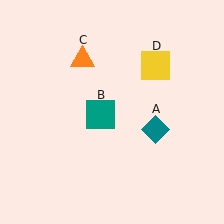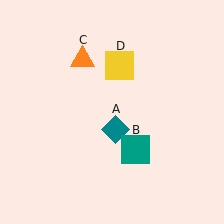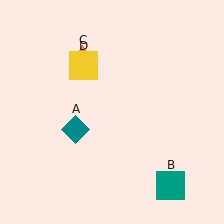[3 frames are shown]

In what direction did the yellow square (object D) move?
The yellow square (object D) moved left.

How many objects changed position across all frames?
3 objects changed position: teal diamond (object A), teal square (object B), yellow square (object D).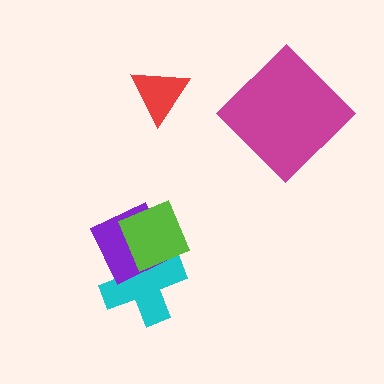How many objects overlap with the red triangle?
0 objects overlap with the red triangle.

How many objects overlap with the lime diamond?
2 objects overlap with the lime diamond.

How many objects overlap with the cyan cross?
2 objects overlap with the cyan cross.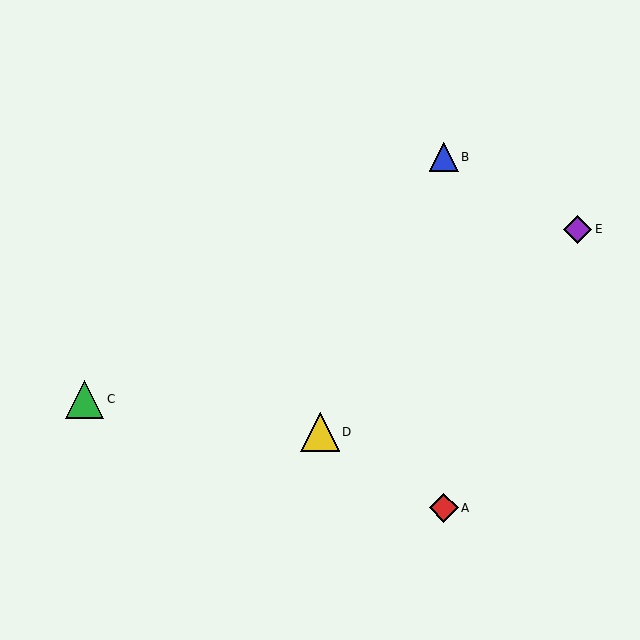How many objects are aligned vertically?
2 objects (A, B) are aligned vertically.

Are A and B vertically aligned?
Yes, both are at x≈444.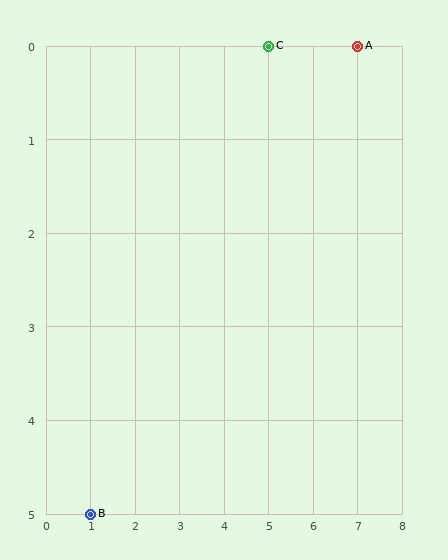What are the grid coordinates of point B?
Point B is at grid coordinates (1, 5).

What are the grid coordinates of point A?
Point A is at grid coordinates (7, 0).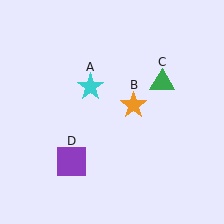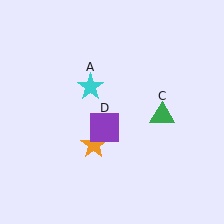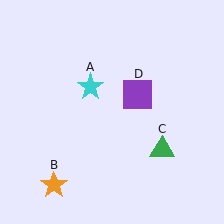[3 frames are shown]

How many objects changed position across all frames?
3 objects changed position: orange star (object B), green triangle (object C), purple square (object D).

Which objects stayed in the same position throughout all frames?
Cyan star (object A) remained stationary.